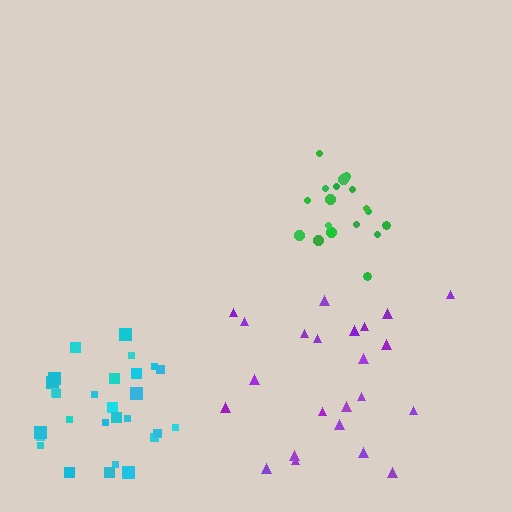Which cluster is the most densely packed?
Green.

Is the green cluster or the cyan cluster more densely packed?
Green.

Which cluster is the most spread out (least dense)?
Purple.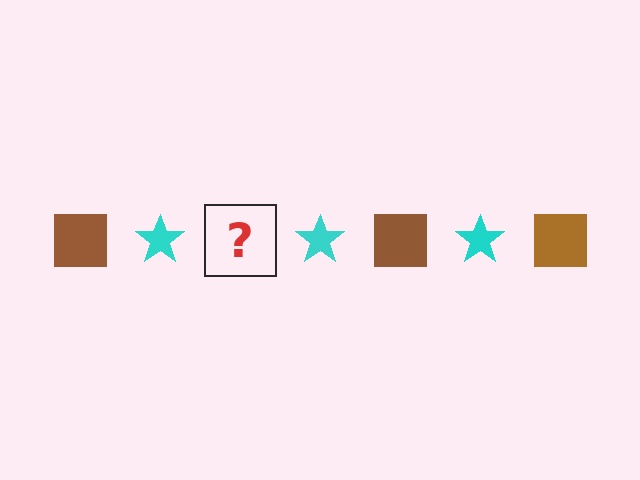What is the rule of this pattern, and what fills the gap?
The rule is that the pattern alternates between brown square and cyan star. The gap should be filled with a brown square.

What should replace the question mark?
The question mark should be replaced with a brown square.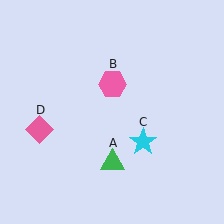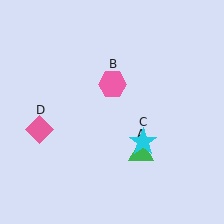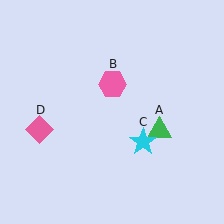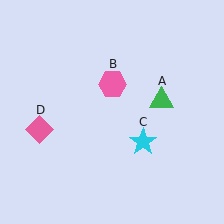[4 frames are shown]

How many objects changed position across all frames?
1 object changed position: green triangle (object A).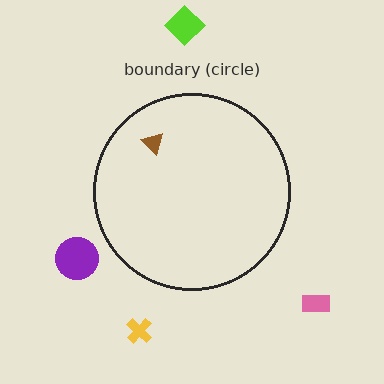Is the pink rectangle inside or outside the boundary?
Outside.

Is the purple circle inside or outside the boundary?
Outside.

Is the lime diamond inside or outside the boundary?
Outside.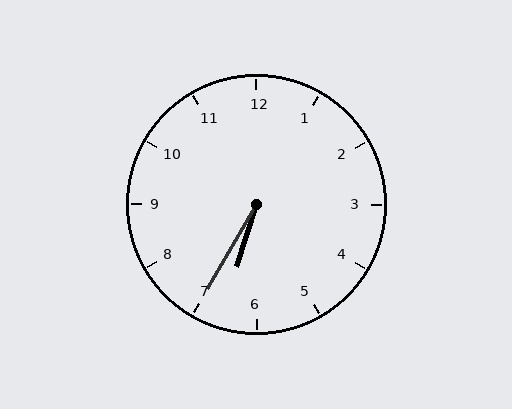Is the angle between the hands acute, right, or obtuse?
It is acute.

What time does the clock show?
6:35.